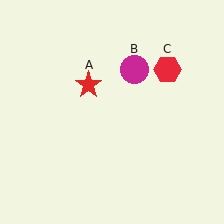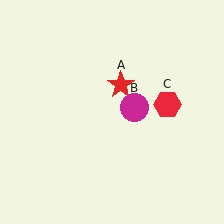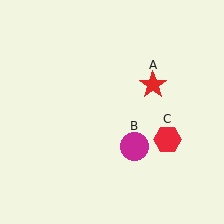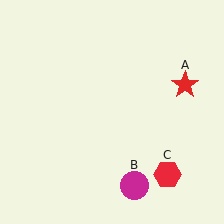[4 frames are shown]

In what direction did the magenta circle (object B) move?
The magenta circle (object B) moved down.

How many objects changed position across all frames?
3 objects changed position: red star (object A), magenta circle (object B), red hexagon (object C).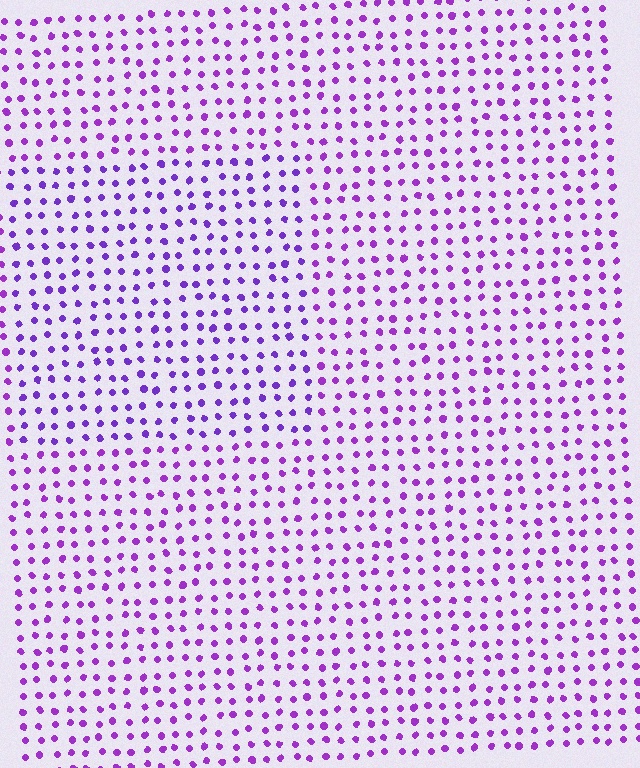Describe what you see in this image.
The image is filled with small purple elements in a uniform arrangement. A rectangle-shaped region is visible where the elements are tinted to a slightly different hue, forming a subtle color boundary.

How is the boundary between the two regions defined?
The boundary is defined purely by a slight shift in hue (about 18 degrees). Spacing, size, and orientation are identical on both sides.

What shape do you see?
I see a rectangle.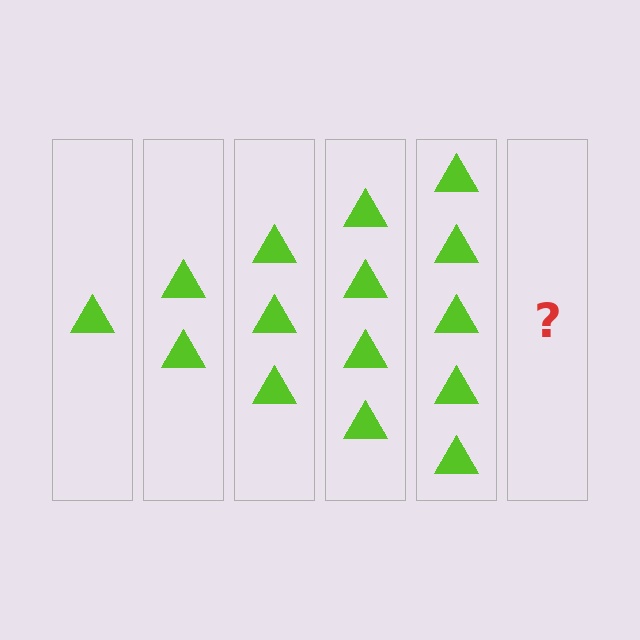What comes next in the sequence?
The next element should be 6 triangles.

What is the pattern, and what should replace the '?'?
The pattern is that each step adds one more triangle. The '?' should be 6 triangles.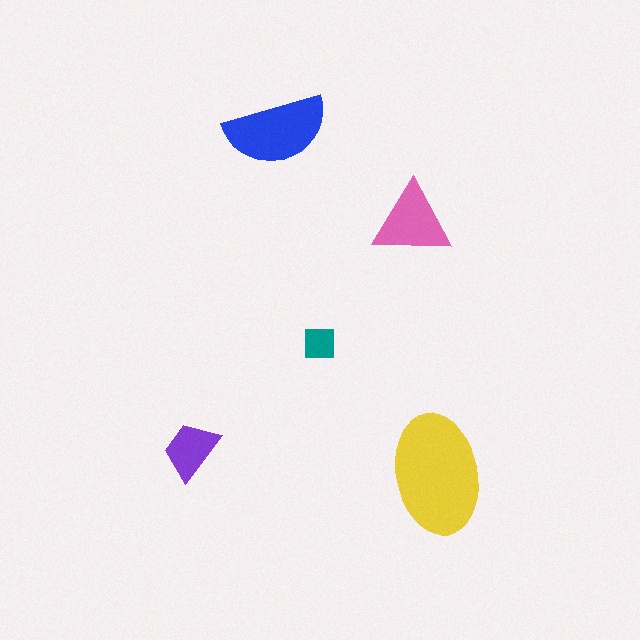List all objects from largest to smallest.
The yellow ellipse, the blue semicircle, the pink triangle, the purple trapezoid, the teal square.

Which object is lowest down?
The yellow ellipse is bottommost.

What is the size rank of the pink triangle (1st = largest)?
3rd.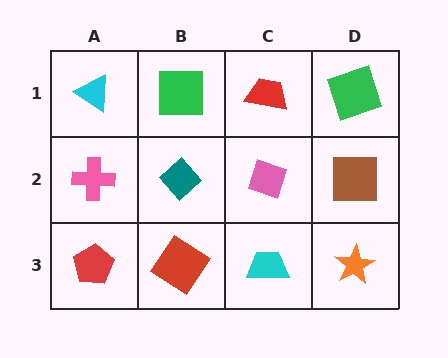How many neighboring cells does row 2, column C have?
4.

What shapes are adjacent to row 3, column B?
A teal diamond (row 2, column B), a red pentagon (row 3, column A), a cyan trapezoid (row 3, column C).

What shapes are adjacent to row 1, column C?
A pink diamond (row 2, column C), a green square (row 1, column B), a green square (row 1, column D).